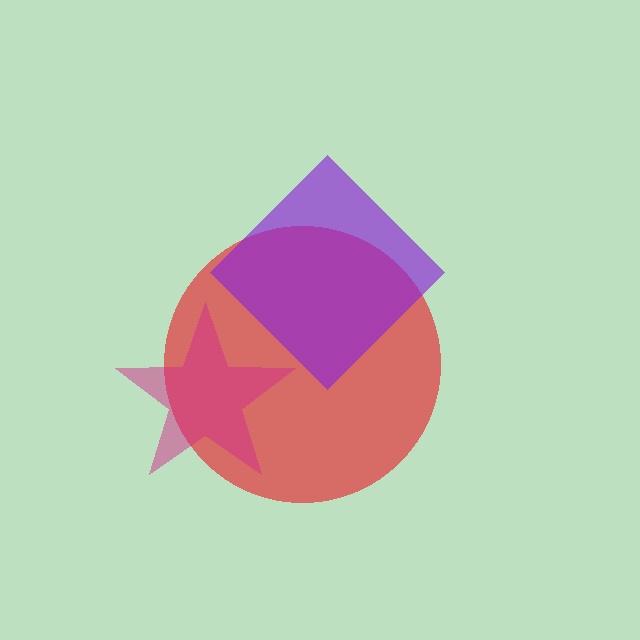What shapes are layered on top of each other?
The layered shapes are: a red circle, a purple diamond, a magenta star.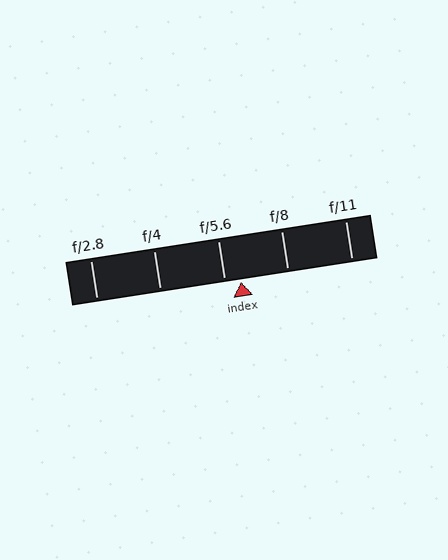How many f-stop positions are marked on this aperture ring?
There are 5 f-stop positions marked.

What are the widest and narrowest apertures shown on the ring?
The widest aperture shown is f/2.8 and the narrowest is f/11.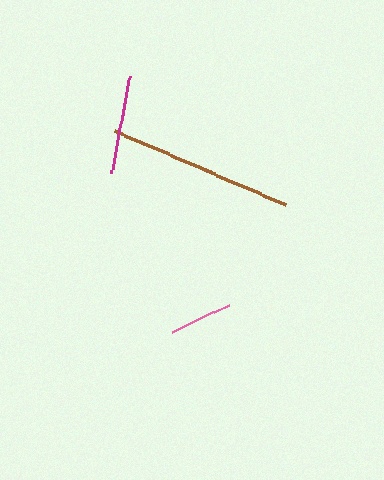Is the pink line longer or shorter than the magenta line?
The magenta line is longer than the pink line.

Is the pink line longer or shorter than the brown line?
The brown line is longer than the pink line.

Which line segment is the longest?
The brown line is the longest at approximately 186 pixels.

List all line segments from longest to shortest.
From longest to shortest: brown, magenta, pink.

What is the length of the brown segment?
The brown segment is approximately 186 pixels long.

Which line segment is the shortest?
The pink line is the shortest at approximately 63 pixels.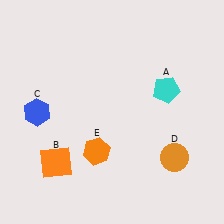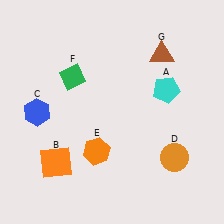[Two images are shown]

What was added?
A green diamond (F), a brown triangle (G) were added in Image 2.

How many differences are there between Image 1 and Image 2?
There are 2 differences between the two images.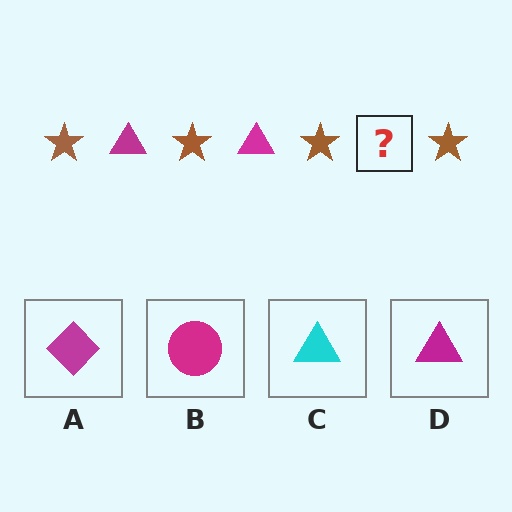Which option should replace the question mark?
Option D.